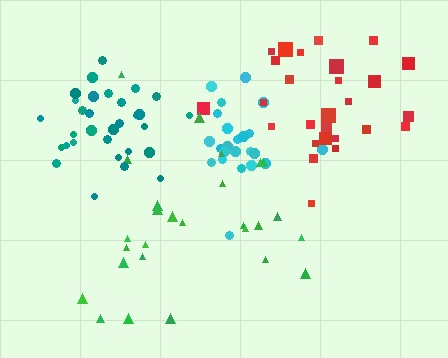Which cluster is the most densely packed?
Teal.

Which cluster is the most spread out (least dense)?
Green.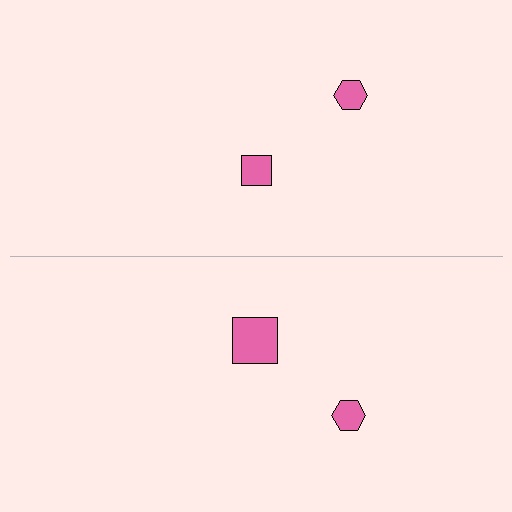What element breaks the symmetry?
The pink square on the bottom side has a different size than its mirror counterpart.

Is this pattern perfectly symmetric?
No, the pattern is not perfectly symmetric. The pink square on the bottom side has a different size than its mirror counterpart.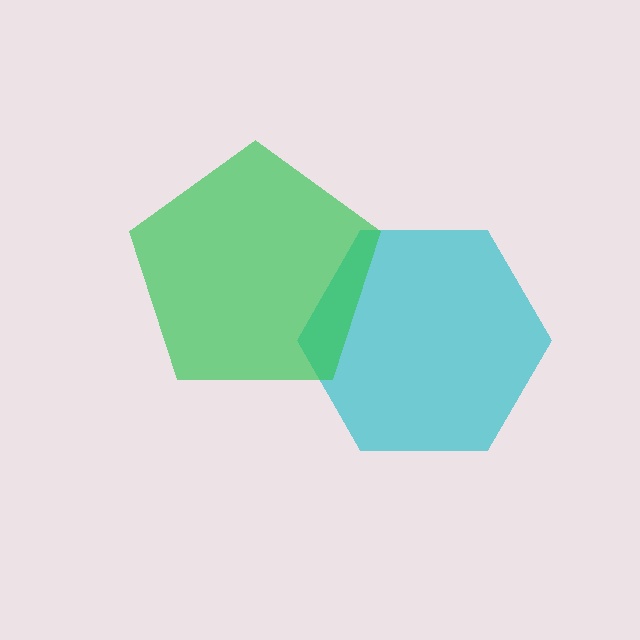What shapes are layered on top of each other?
The layered shapes are: a cyan hexagon, a green pentagon.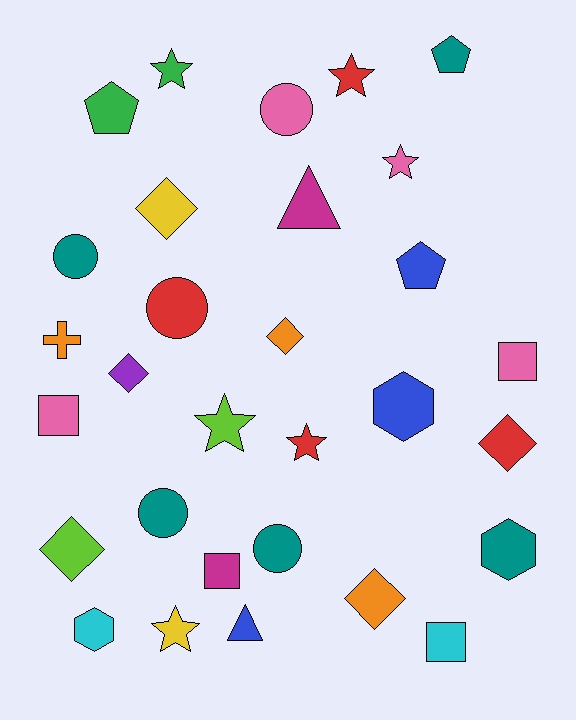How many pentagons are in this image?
There are 3 pentagons.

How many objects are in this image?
There are 30 objects.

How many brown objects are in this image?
There are no brown objects.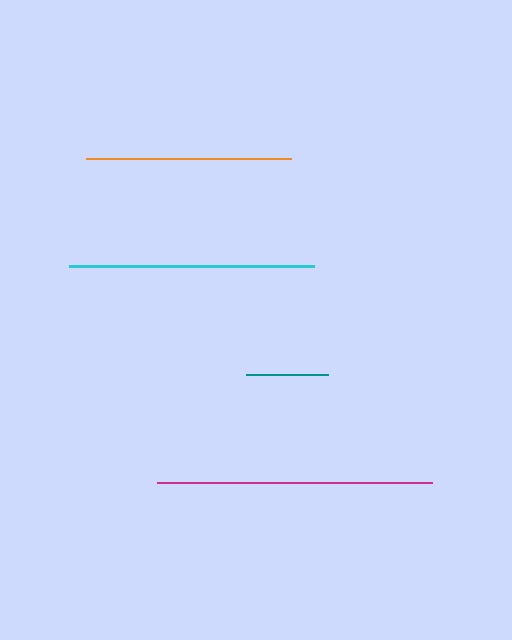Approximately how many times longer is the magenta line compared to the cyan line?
The magenta line is approximately 1.1 times the length of the cyan line.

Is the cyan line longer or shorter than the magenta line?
The magenta line is longer than the cyan line.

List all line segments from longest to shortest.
From longest to shortest: magenta, cyan, orange, teal.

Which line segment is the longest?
The magenta line is the longest at approximately 275 pixels.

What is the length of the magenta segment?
The magenta segment is approximately 275 pixels long.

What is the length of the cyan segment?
The cyan segment is approximately 244 pixels long.